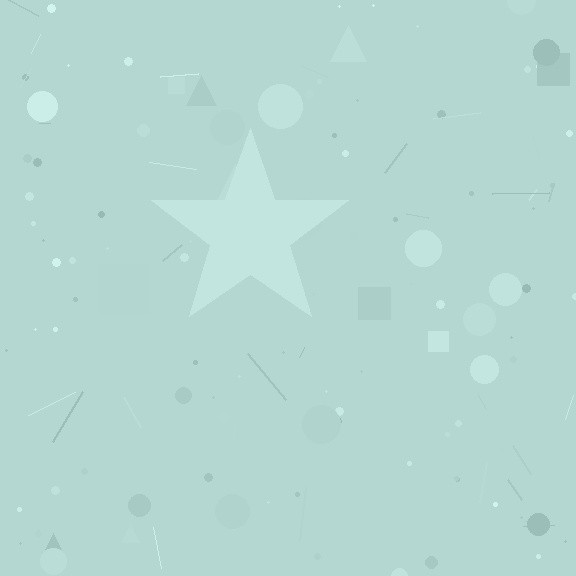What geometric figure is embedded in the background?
A star is embedded in the background.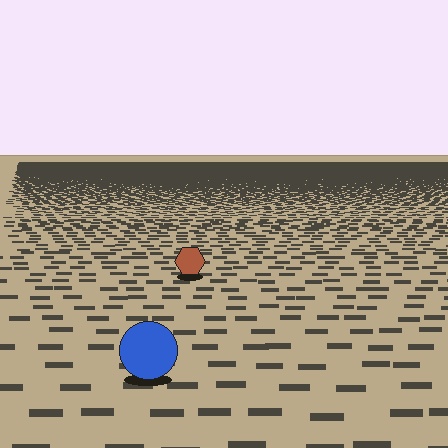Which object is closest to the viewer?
The blue circle is closest. The texture marks near it are larger and more spread out.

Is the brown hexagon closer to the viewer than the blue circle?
No. The blue circle is closer — you can tell from the texture gradient: the ground texture is coarser near it.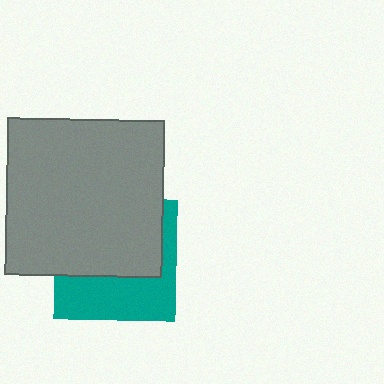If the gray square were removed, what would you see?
You would see the complete teal square.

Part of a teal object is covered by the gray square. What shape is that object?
It is a square.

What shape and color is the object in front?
The object in front is a gray square.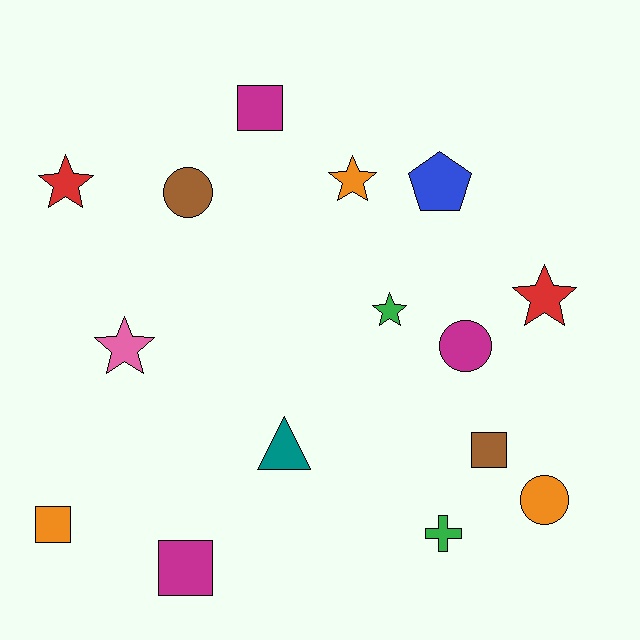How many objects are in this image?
There are 15 objects.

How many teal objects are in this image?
There is 1 teal object.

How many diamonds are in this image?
There are no diamonds.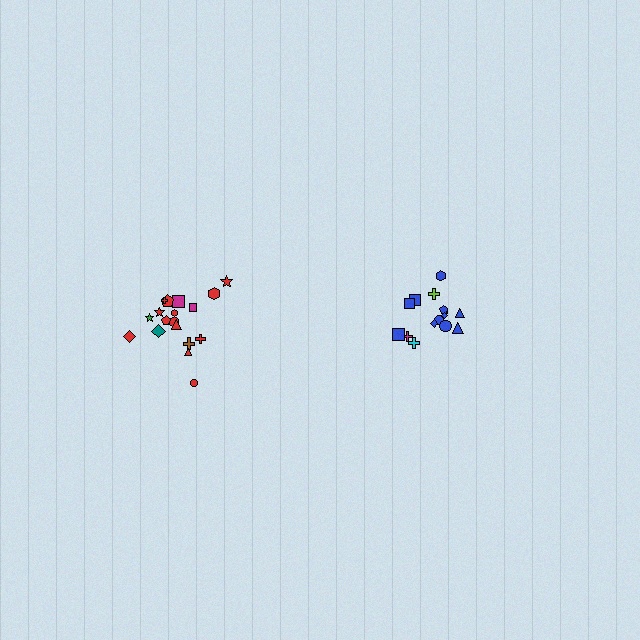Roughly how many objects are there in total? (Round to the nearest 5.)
Roughly 35 objects in total.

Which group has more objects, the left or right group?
The left group.